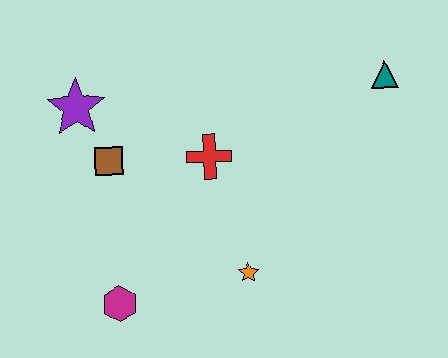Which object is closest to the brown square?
The purple star is closest to the brown square.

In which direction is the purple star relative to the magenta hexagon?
The purple star is above the magenta hexagon.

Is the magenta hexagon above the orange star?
No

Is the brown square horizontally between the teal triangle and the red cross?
No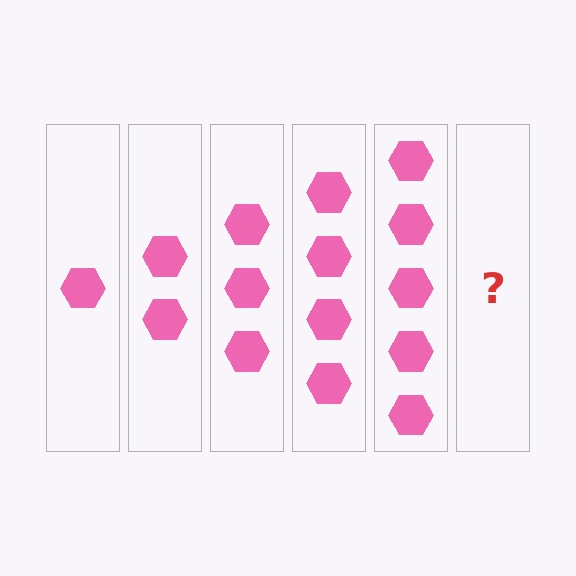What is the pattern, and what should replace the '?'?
The pattern is that each step adds one more hexagon. The '?' should be 6 hexagons.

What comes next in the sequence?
The next element should be 6 hexagons.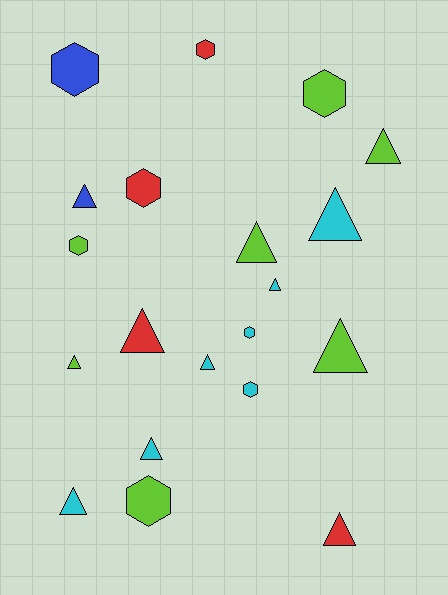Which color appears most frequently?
Lime, with 7 objects.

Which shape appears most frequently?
Triangle, with 12 objects.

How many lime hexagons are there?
There are 3 lime hexagons.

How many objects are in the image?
There are 20 objects.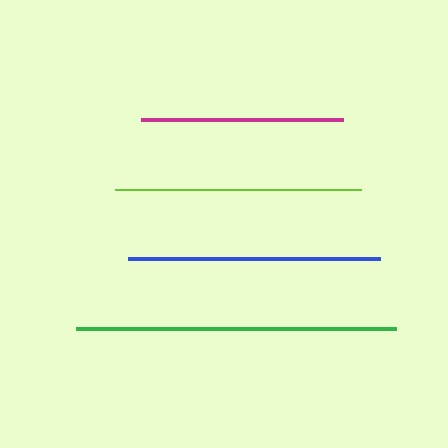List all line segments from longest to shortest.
From longest to shortest: green, blue, lime, magenta.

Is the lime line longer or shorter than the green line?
The green line is longer than the lime line.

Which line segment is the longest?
The green line is the longest at approximately 320 pixels.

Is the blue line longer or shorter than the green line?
The green line is longer than the blue line.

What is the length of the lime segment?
The lime segment is approximately 247 pixels long.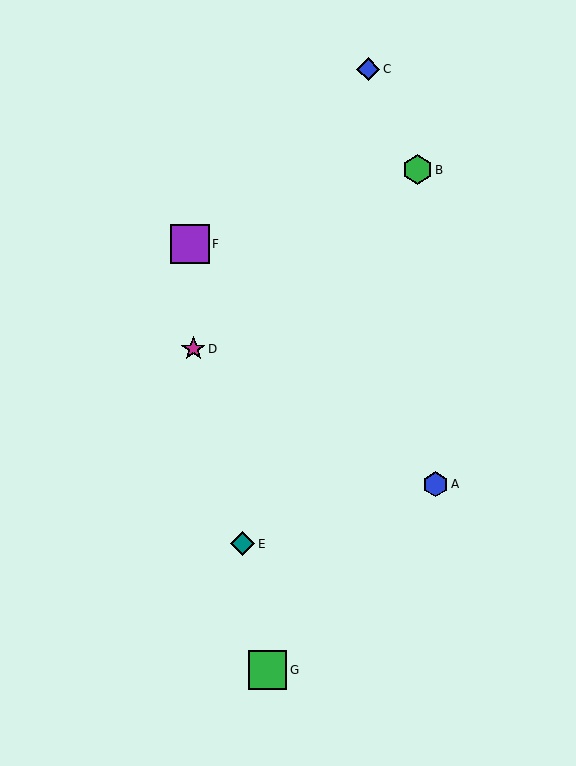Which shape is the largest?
The green square (labeled G) is the largest.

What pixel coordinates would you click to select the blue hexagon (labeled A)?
Click at (435, 484) to select the blue hexagon A.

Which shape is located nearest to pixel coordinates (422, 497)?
The blue hexagon (labeled A) at (435, 484) is nearest to that location.